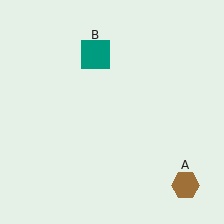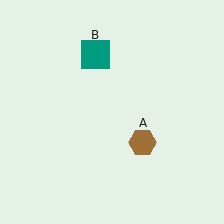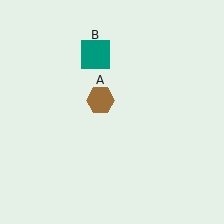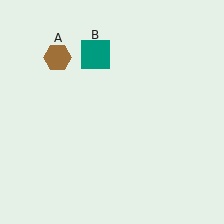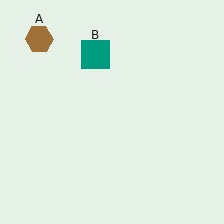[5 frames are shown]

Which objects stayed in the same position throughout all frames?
Teal square (object B) remained stationary.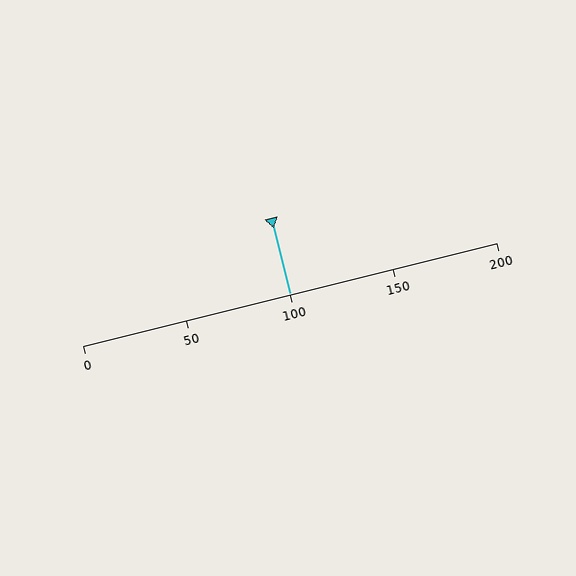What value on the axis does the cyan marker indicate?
The marker indicates approximately 100.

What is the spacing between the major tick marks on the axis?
The major ticks are spaced 50 apart.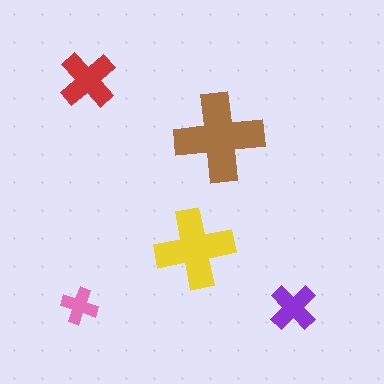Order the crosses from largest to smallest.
the brown one, the yellow one, the red one, the purple one, the pink one.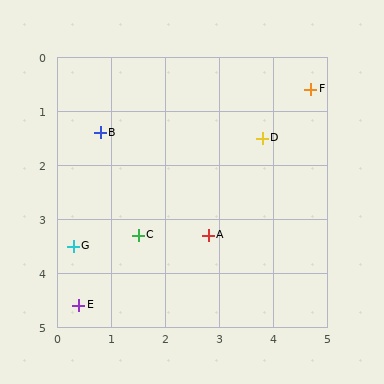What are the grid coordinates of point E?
Point E is at approximately (0.4, 4.6).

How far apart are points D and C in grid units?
Points D and C are about 2.9 grid units apart.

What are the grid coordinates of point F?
Point F is at approximately (4.7, 0.6).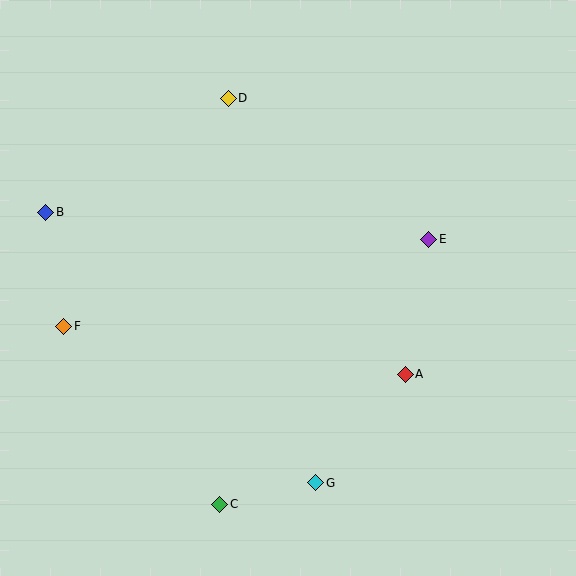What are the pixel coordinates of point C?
Point C is at (220, 504).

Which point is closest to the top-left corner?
Point B is closest to the top-left corner.